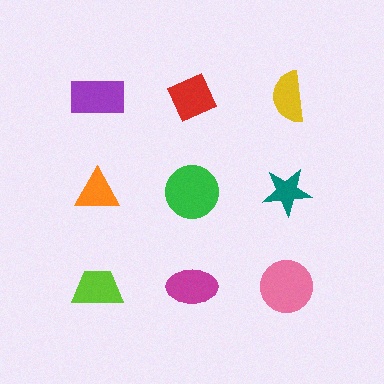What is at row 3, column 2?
A magenta ellipse.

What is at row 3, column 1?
A lime trapezoid.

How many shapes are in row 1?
3 shapes.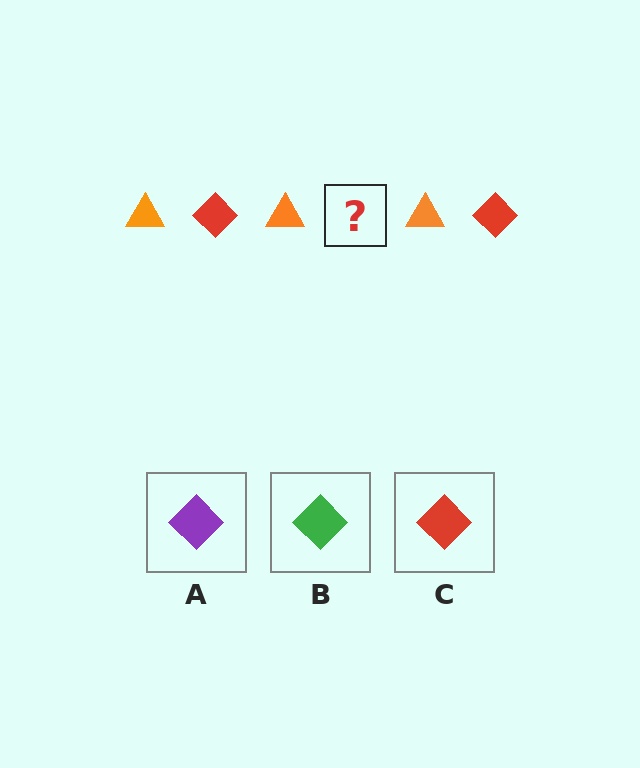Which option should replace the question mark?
Option C.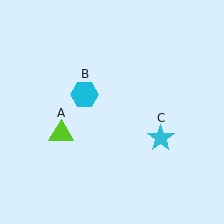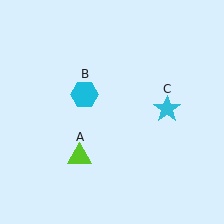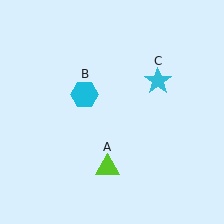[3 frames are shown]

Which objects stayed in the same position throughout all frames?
Cyan hexagon (object B) remained stationary.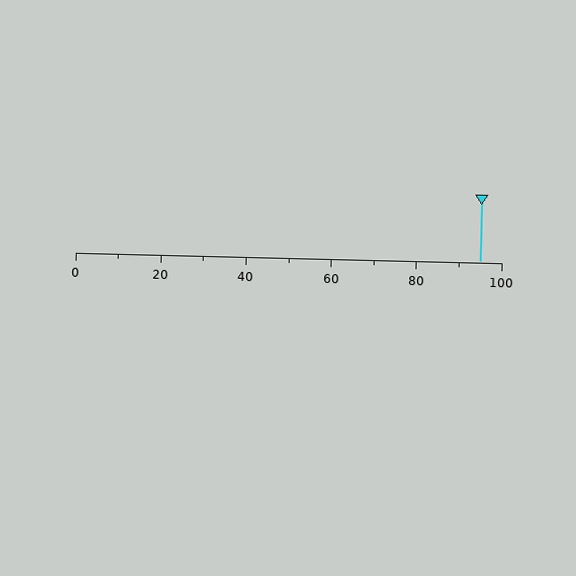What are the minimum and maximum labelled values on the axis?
The axis runs from 0 to 100.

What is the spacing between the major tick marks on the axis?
The major ticks are spaced 20 apart.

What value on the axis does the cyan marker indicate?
The marker indicates approximately 95.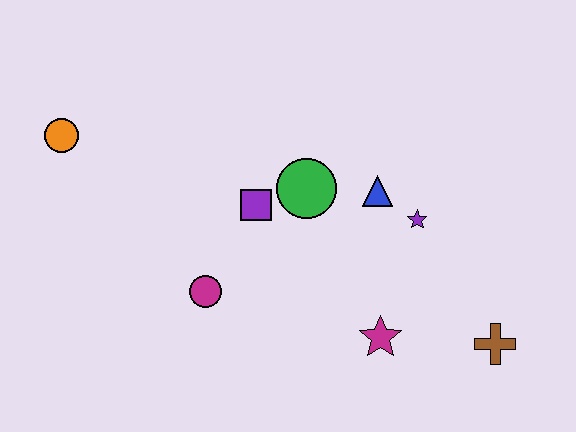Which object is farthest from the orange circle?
The brown cross is farthest from the orange circle.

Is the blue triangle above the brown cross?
Yes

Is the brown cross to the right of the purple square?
Yes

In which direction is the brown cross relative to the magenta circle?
The brown cross is to the right of the magenta circle.